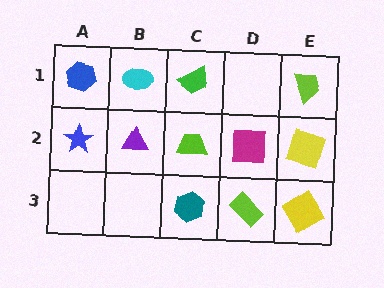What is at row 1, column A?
A blue hexagon.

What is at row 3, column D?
A lime rectangle.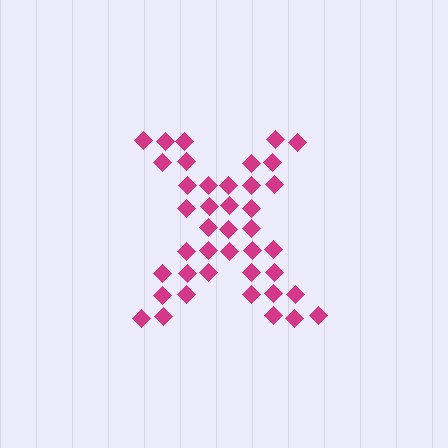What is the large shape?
The large shape is the letter X.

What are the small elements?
The small elements are diamonds.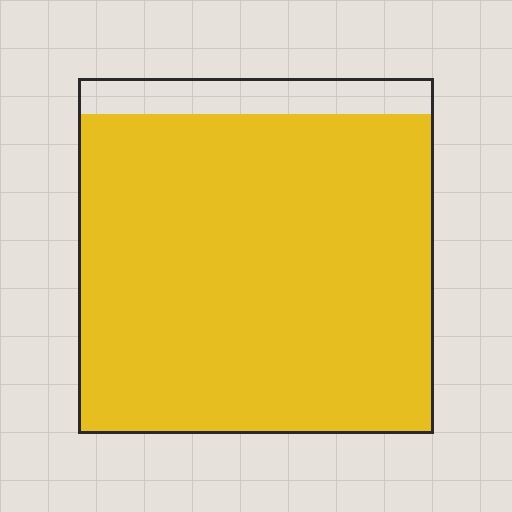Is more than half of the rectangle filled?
Yes.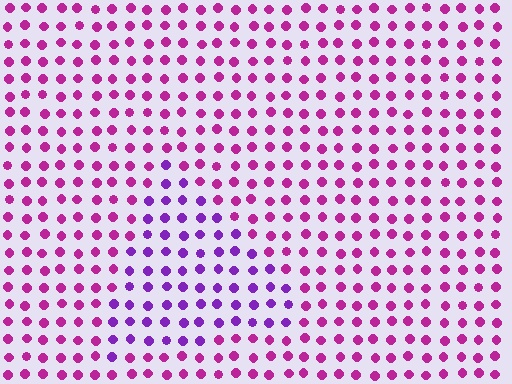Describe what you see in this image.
The image is filled with small magenta elements in a uniform arrangement. A triangle-shaped region is visible where the elements are tinted to a slightly different hue, forming a subtle color boundary.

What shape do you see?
I see a triangle.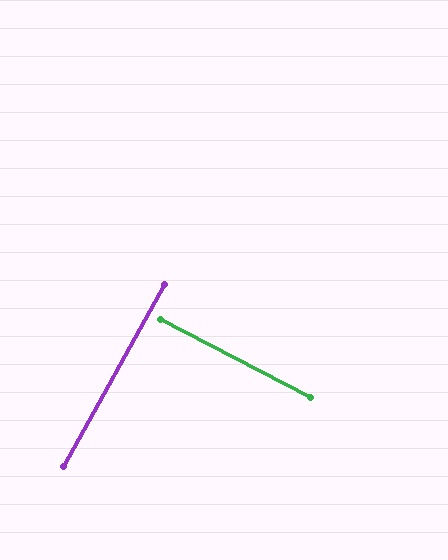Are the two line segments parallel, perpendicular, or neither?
Perpendicular — they meet at approximately 89°.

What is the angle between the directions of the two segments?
Approximately 89 degrees.